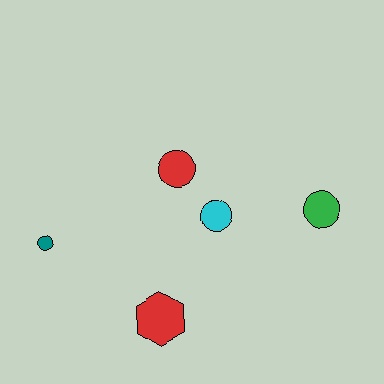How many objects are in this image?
There are 5 objects.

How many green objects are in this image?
There is 1 green object.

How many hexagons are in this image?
There is 1 hexagon.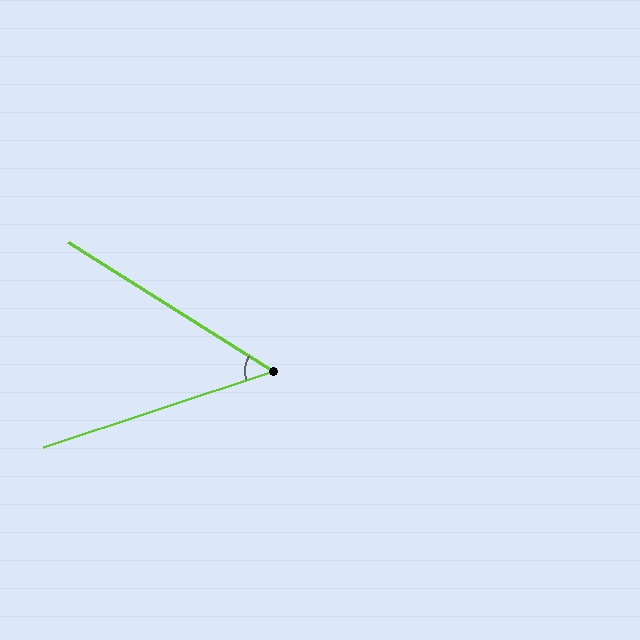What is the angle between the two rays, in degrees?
Approximately 50 degrees.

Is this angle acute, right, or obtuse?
It is acute.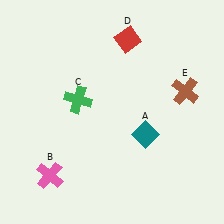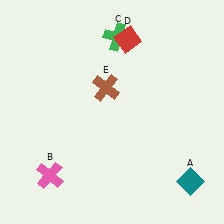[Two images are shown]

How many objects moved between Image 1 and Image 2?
3 objects moved between the two images.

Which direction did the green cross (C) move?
The green cross (C) moved up.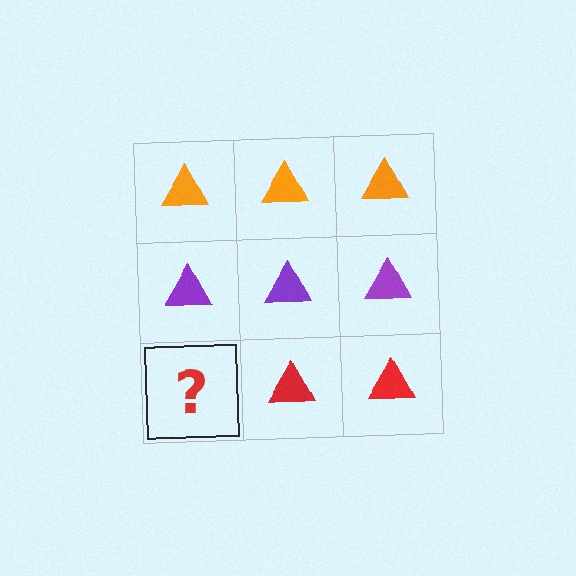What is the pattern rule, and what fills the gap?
The rule is that each row has a consistent color. The gap should be filled with a red triangle.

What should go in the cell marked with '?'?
The missing cell should contain a red triangle.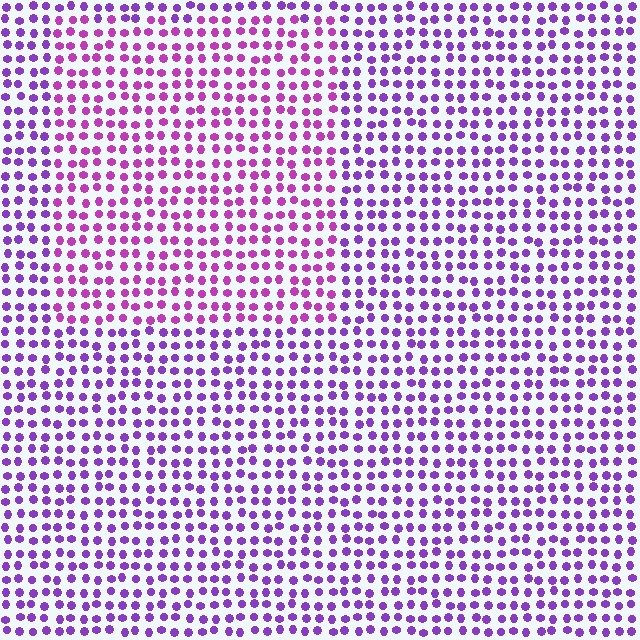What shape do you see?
I see a rectangle.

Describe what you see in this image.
The image is filled with small purple elements in a uniform arrangement. A rectangle-shaped region is visible where the elements are tinted to a slightly different hue, forming a subtle color boundary.